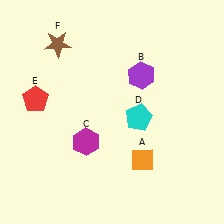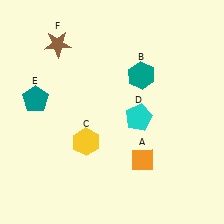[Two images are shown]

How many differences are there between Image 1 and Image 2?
There are 3 differences between the two images.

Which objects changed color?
B changed from purple to teal. C changed from magenta to yellow. E changed from red to teal.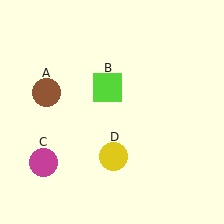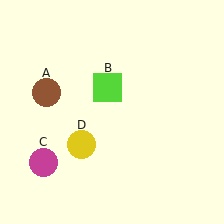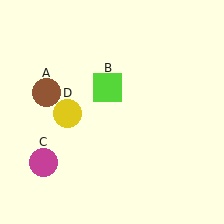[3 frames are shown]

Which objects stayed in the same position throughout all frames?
Brown circle (object A) and lime square (object B) and magenta circle (object C) remained stationary.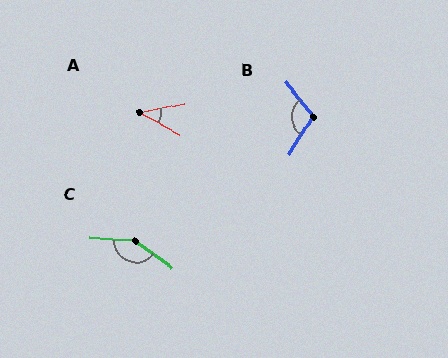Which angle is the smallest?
A, at approximately 39 degrees.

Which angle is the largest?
C, at approximately 147 degrees.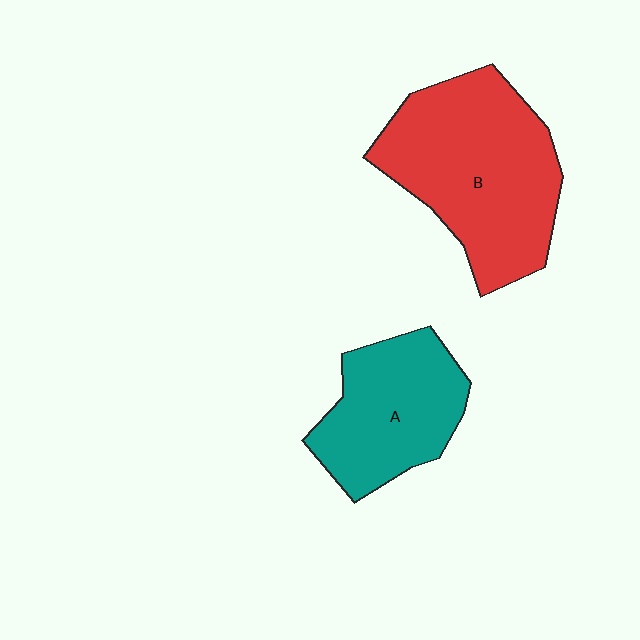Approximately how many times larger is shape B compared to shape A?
Approximately 1.5 times.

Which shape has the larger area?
Shape B (red).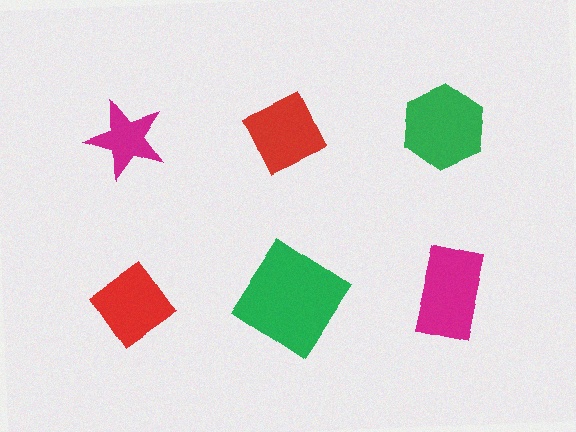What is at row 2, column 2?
A green diamond.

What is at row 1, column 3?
A green hexagon.